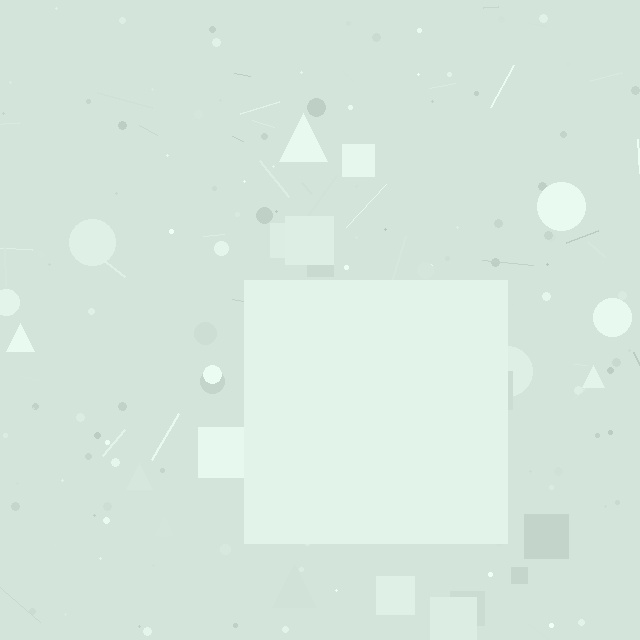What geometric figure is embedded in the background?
A square is embedded in the background.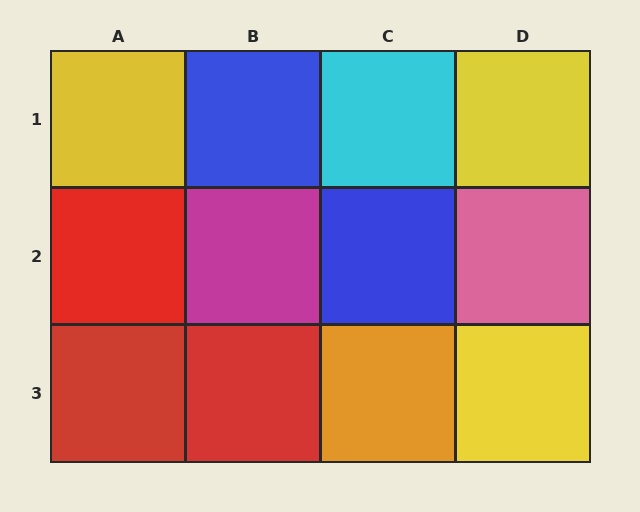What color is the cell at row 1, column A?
Yellow.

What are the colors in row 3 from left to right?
Red, red, orange, yellow.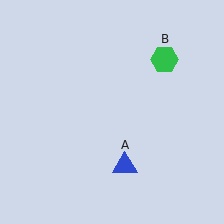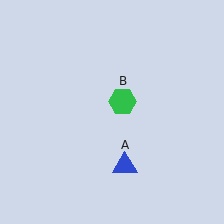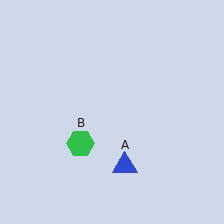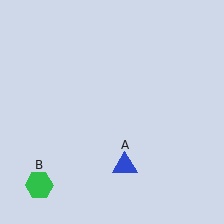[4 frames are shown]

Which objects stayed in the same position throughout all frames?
Blue triangle (object A) remained stationary.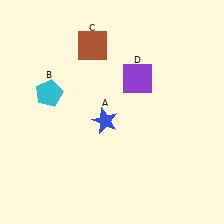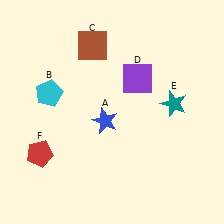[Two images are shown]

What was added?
A teal star (E), a red pentagon (F) were added in Image 2.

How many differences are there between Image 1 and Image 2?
There are 2 differences between the two images.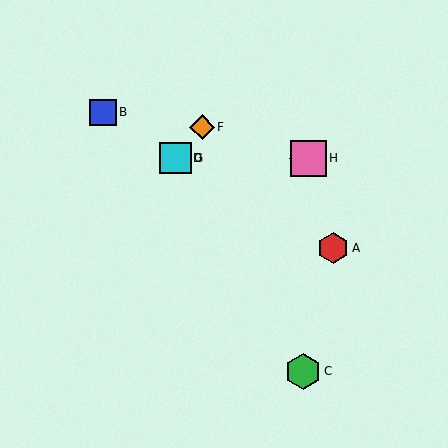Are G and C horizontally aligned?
No, G is at y≈158 and C is at y≈371.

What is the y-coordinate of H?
Object H is at y≈158.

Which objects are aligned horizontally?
Objects D, E, G, H are aligned horizontally.